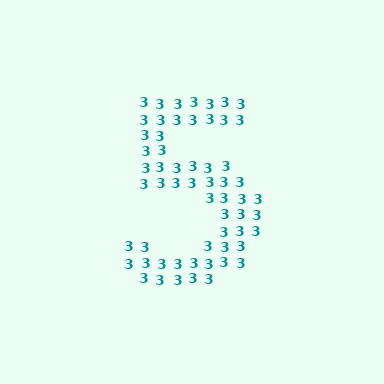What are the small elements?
The small elements are digit 3's.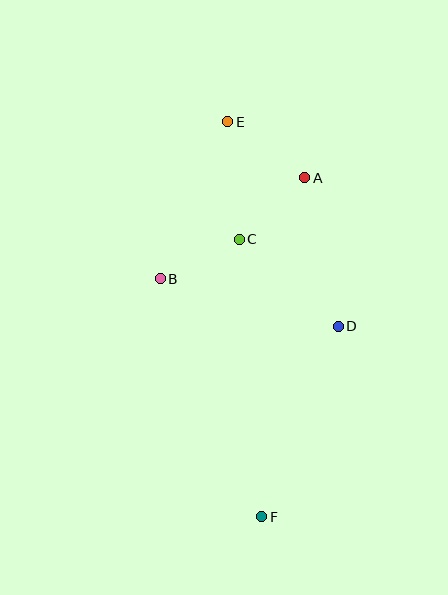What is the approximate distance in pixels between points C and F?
The distance between C and F is approximately 278 pixels.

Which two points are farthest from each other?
Points E and F are farthest from each other.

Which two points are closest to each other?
Points B and C are closest to each other.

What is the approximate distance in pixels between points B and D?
The distance between B and D is approximately 184 pixels.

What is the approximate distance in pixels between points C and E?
The distance between C and E is approximately 118 pixels.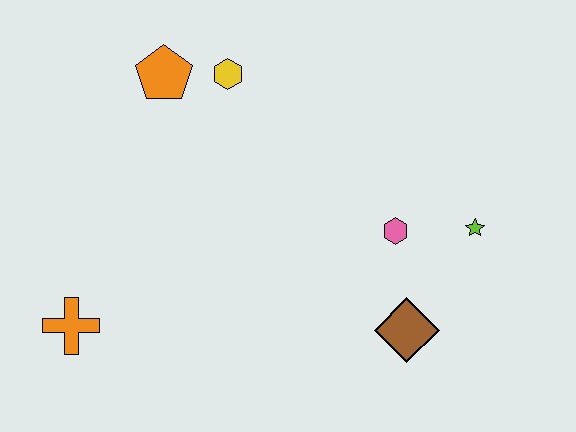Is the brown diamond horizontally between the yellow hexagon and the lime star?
Yes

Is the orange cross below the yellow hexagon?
Yes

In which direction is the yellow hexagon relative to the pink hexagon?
The yellow hexagon is to the left of the pink hexagon.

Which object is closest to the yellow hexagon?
The orange pentagon is closest to the yellow hexagon.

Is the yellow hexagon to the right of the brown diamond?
No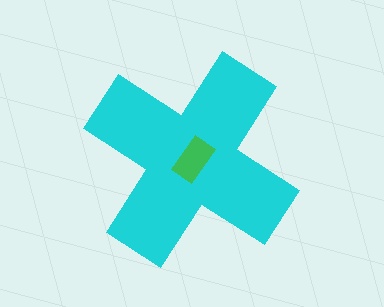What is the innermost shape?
The green rectangle.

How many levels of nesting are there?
2.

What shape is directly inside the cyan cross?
The green rectangle.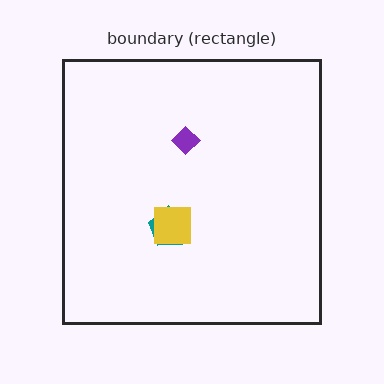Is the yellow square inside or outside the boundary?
Inside.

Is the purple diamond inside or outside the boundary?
Inside.